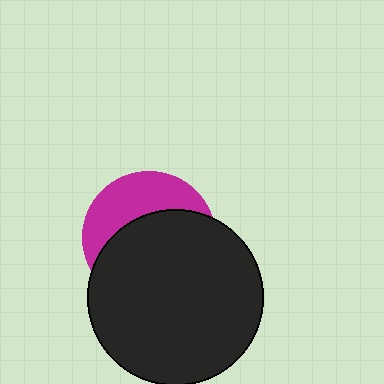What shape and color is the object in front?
The object in front is a black circle.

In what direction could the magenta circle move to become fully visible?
The magenta circle could move up. That would shift it out from behind the black circle entirely.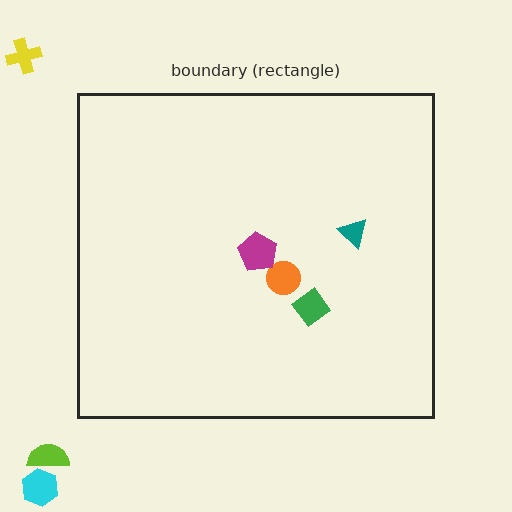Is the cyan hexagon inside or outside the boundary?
Outside.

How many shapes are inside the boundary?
4 inside, 3 outside.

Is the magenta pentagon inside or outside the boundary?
Inside.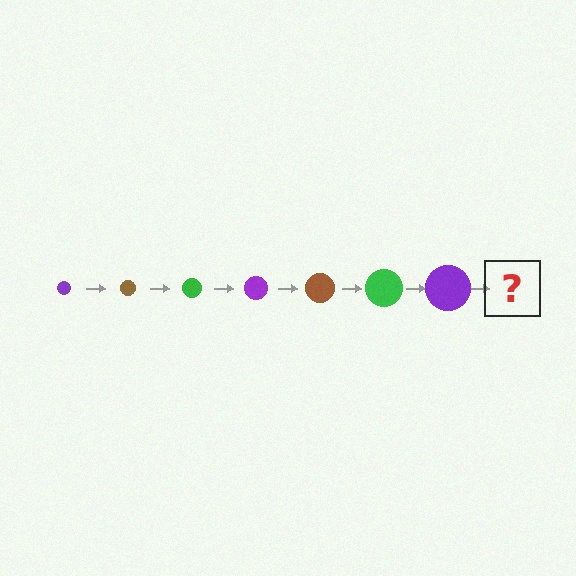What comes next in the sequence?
The next element should be a brown circle, larger than the previous one.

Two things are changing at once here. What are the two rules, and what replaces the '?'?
The two rules are that the circle grows larger each step and the color cycles through purple, brown, and green. The '?' should be a brown circle, larger than the previous one.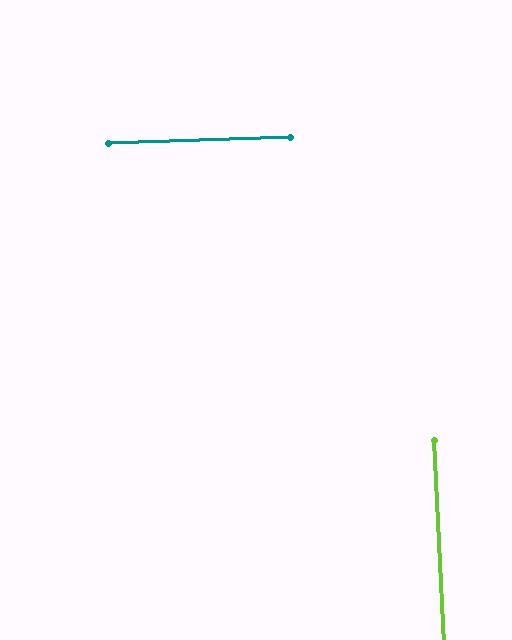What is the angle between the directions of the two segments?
Approximately 89 degrees.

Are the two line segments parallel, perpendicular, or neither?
Perpendicular — they meet at approximately 89°.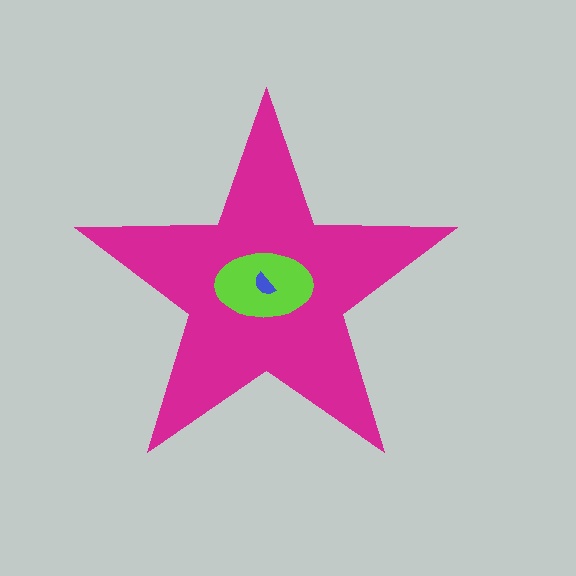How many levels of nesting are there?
3.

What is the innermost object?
The blue semicircle.